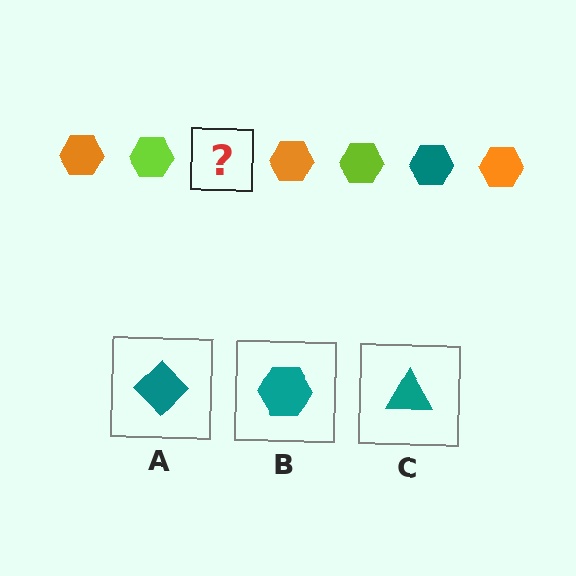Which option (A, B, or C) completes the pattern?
B.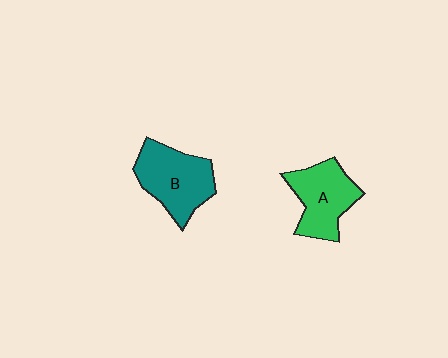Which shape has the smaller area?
Shape A (green).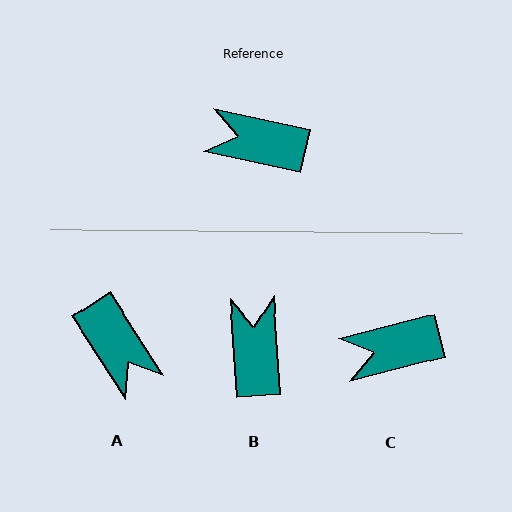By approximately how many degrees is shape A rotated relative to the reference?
Approximately 135 degrees counter-clockwise.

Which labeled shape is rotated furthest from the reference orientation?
A, about 135 degrees away.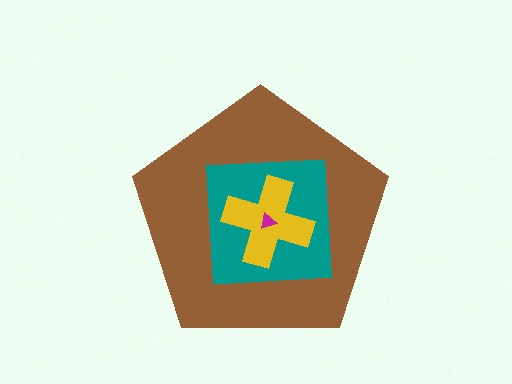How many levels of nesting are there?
4.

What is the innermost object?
The magenta triangle.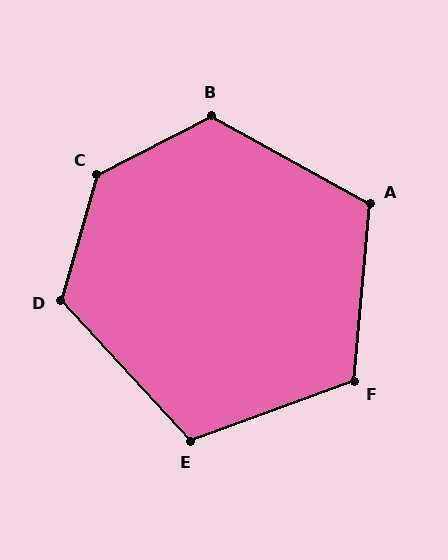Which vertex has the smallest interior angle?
E, at approximately 113 degrees.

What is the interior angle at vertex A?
Approximately 114 degrees (obtuse).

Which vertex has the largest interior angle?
C, at approximately 133 degrees.